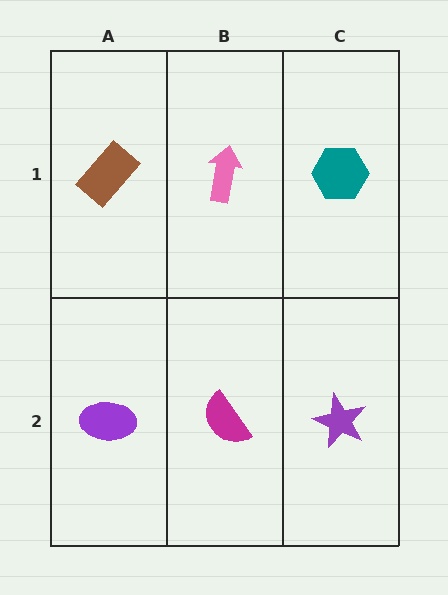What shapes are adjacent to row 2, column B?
A pink arrow (row 1, column B), a purple ellipse (row 2, column A), a purple star (row 2, column C).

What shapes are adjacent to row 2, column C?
A teal hexagon (row 1, column C), a magenta semicircle (row 2, column B).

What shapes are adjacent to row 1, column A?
A purple ellipse (row 2, column A), a pink arrow (row 1, column B).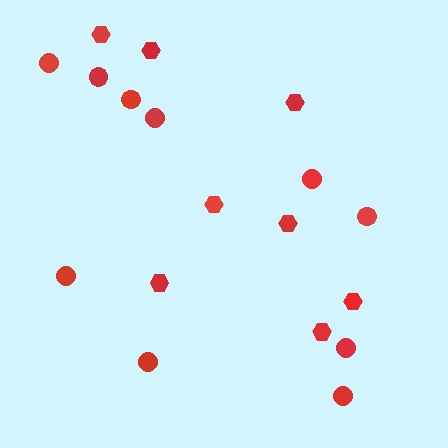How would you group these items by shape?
There are 2 groups: one group of hexagons (8) and one group of circles (10).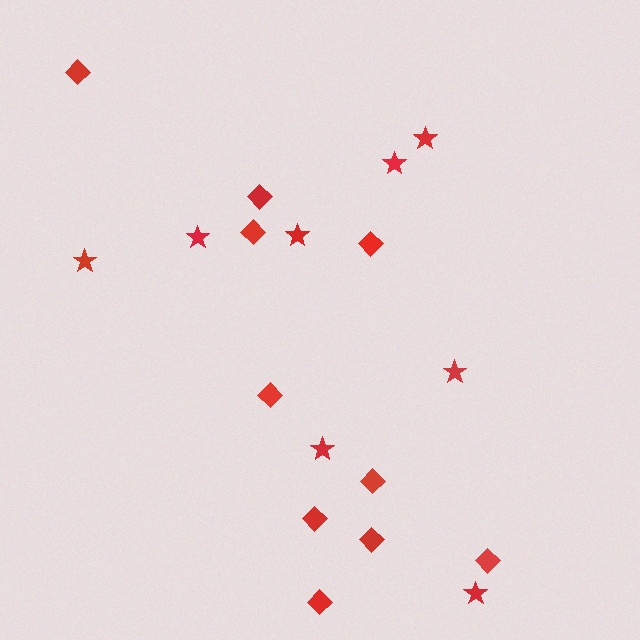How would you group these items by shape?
There are 2 groups: one group of diamonds (10) and one group of stars (8).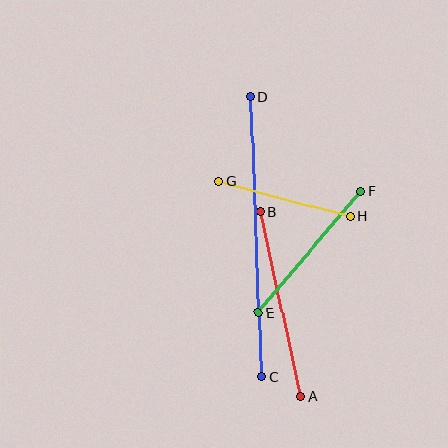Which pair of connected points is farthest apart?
Points C and D are farthest apart.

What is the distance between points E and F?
The distance is approximately 158 pixels.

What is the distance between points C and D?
The distance is approximately 280 pixels.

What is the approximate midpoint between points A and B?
The midpoint is at approximately (281, 304) pixels.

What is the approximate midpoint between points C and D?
The midpoint is at approximately (256, 237) pixels.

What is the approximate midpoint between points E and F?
The midpoint is at approximately (309, 252) pixels.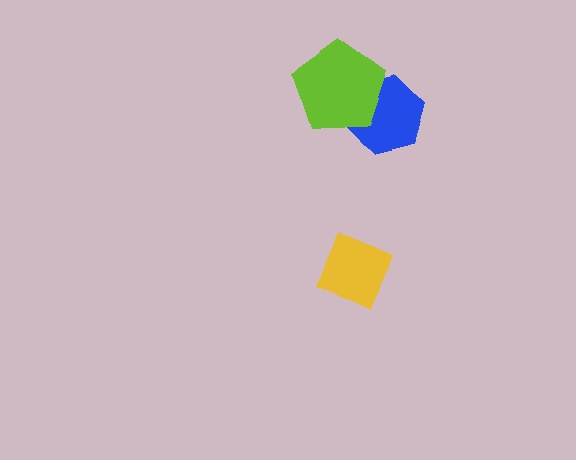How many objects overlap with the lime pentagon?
1 object overlaps with the lime pentagon.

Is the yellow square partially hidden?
No, no other shape covers it.